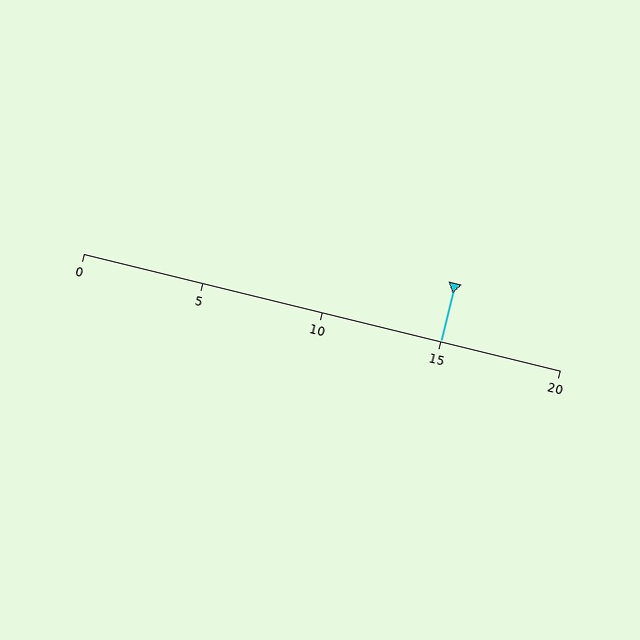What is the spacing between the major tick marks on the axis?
The major ticks are spaced 5 apart.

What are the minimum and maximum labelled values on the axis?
The axis runs from 0 to 20.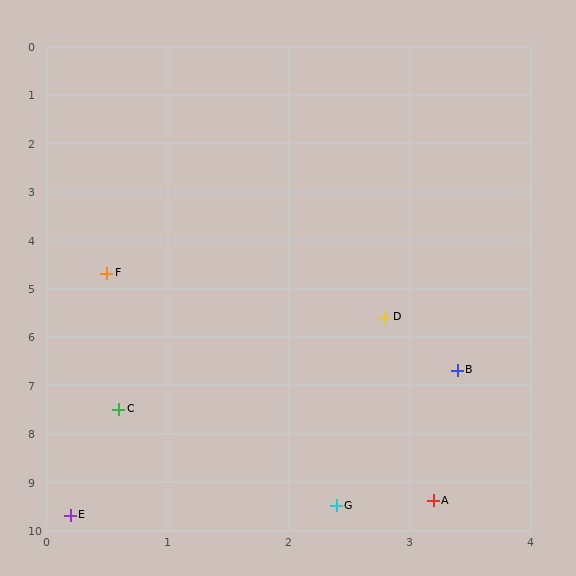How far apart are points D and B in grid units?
Points D and B are about 1.3 grid units apart.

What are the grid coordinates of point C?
Point C is at approximately (0.6, 7.5).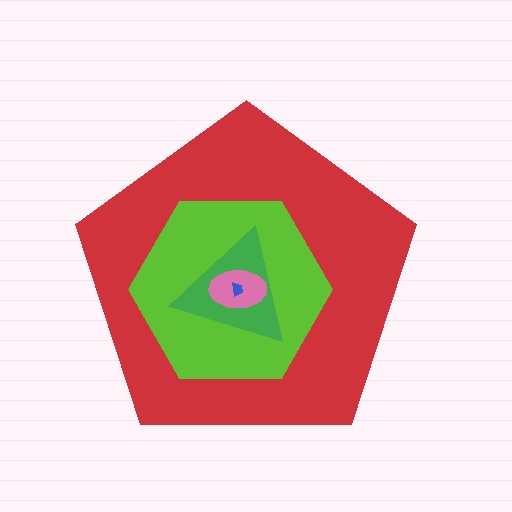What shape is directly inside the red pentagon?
The lime hexagon.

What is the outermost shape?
The red pentagon.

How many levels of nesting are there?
5.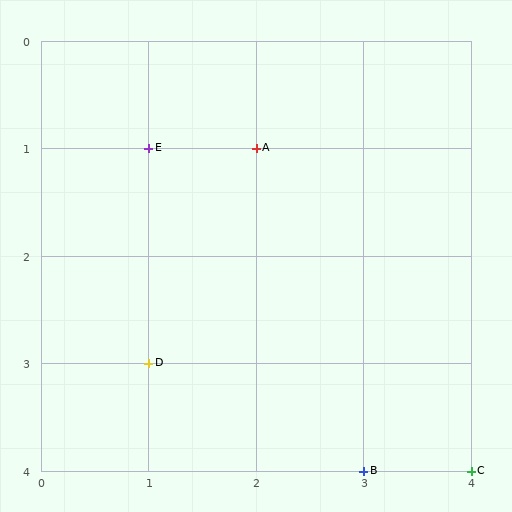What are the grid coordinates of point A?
Point A is at grid coordinates (2, 1).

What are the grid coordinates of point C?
Point C is at grid coordinates (4, 4).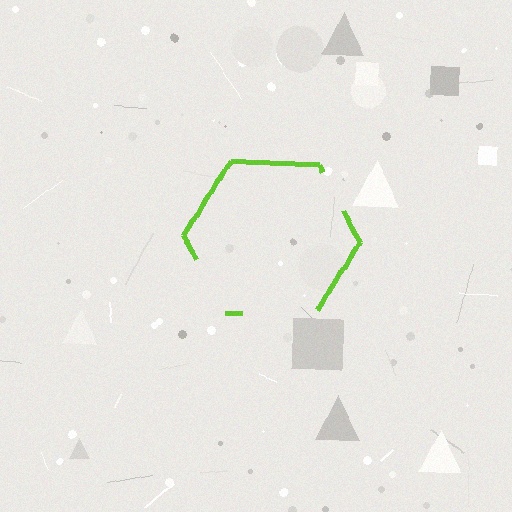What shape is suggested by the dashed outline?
The dashed outline suggests a hexagon.